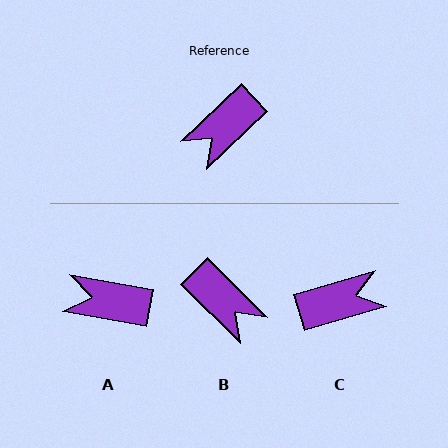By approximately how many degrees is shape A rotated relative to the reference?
Approximately 54 degrees clockwise.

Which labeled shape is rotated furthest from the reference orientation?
C, about 153 degrees away.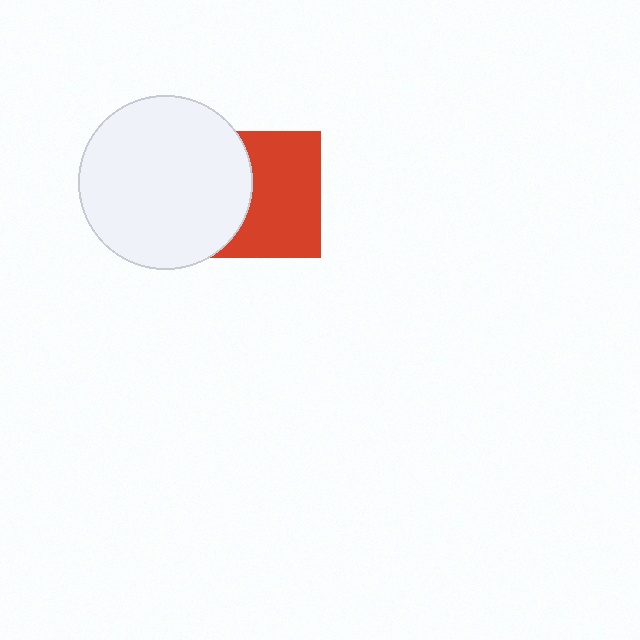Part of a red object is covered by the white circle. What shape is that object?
It is a square.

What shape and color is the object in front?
The object in front is a white circle.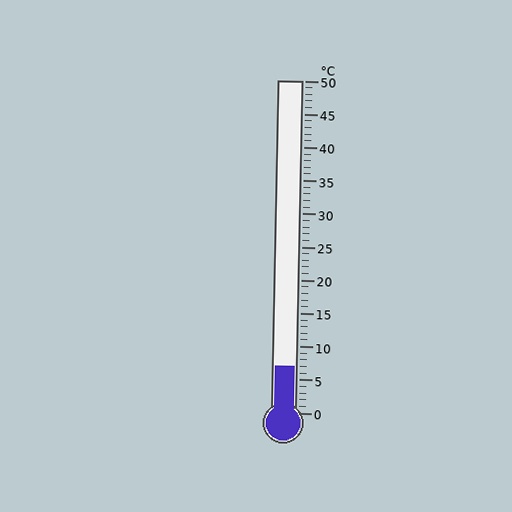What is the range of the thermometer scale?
The thermometer scale ranges from 0°C to 50°C.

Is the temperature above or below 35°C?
The temperature is below 35°C.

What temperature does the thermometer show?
The thermometer shows approximately 7°C.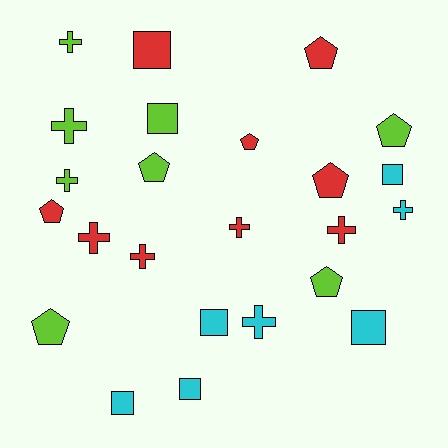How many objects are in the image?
There are 24 objects.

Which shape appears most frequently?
Cross, with 9 objects.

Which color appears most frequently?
Red, with 9 objects.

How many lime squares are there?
There is 1 lime square.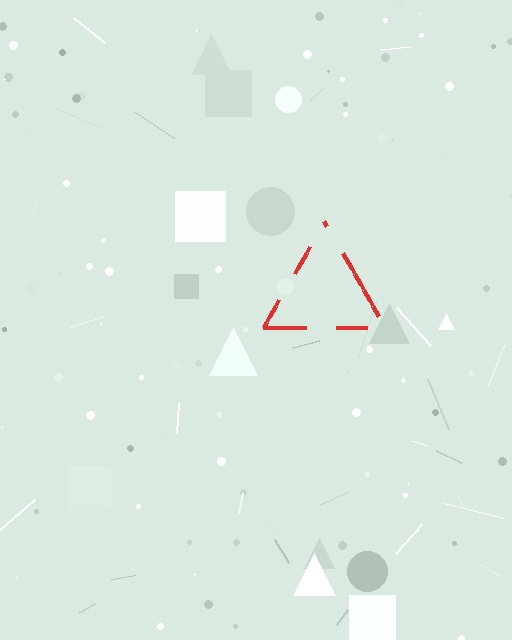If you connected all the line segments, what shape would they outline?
They would outline a triangle.